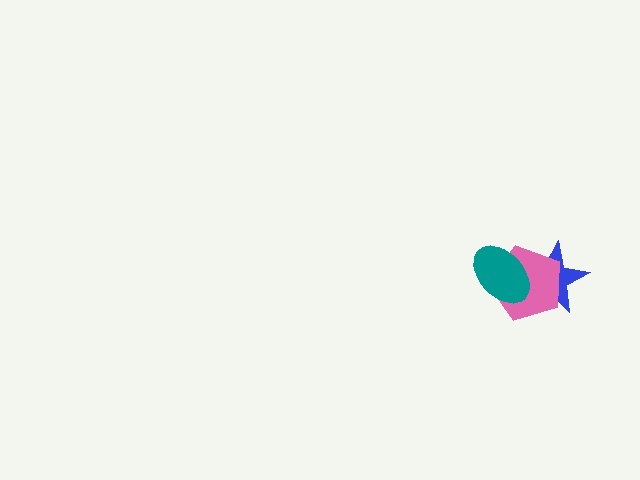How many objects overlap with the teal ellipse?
2 objects overlap with the teal ellipse.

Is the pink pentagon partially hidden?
Yes, it is partially covered by another shape.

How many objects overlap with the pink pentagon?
2 objects overlap with the pink pentagon.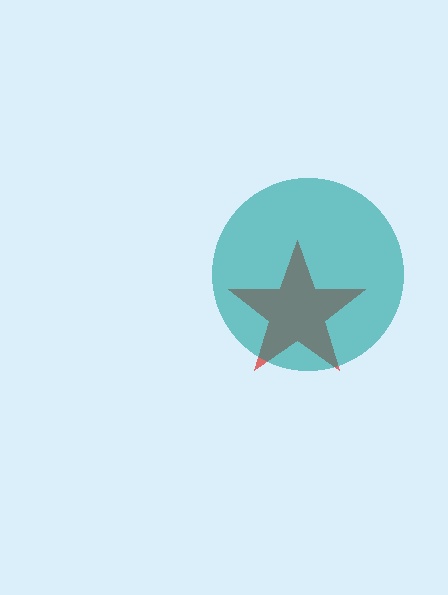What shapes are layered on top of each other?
The layered shapes are: a red star, a teal circle.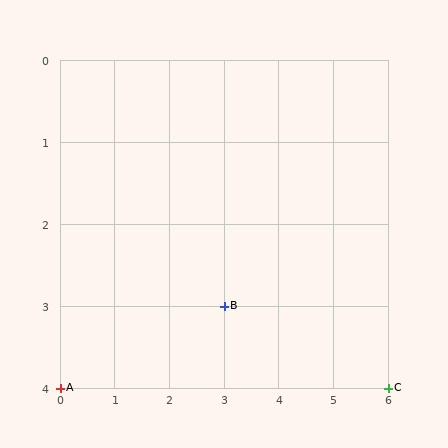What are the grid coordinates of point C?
Point C is at grid coordinates (6, 4).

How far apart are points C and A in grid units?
Points C and A are 6 columns apart.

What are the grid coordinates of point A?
Point A is at grid coordinates (0, 4).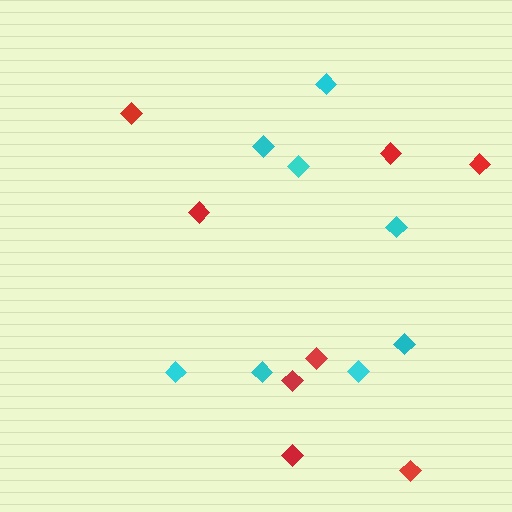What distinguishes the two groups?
There are 2 groups: one group of cyan diamonds (8) and one group of red diamonds (8).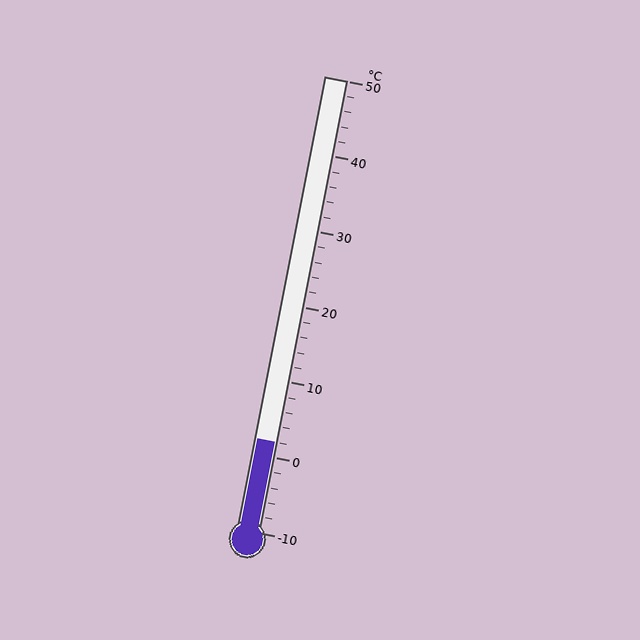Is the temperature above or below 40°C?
The temperature is below 40°C.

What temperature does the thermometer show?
The thermometer shows approximately 2°C.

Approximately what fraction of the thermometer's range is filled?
The thermometer is filled to approximately 20% of its range.